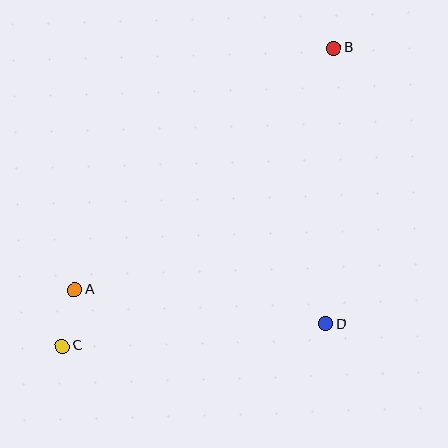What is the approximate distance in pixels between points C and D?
The distance between C and D is approximately 264 pixels.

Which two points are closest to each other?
Points A and C are closest to each other.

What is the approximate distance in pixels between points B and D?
The distance between B and D is approximately 276 pixels.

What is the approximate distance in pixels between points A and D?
The distance between A and D is approximately 254 pixels.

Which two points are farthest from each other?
Points B and C are farthest from each other.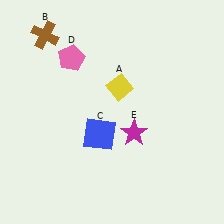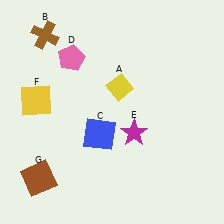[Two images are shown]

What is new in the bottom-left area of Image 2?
A brown square (G) was added in the bottom-left area of Image 2.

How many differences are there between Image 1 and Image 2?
There are 2 differences between the two images.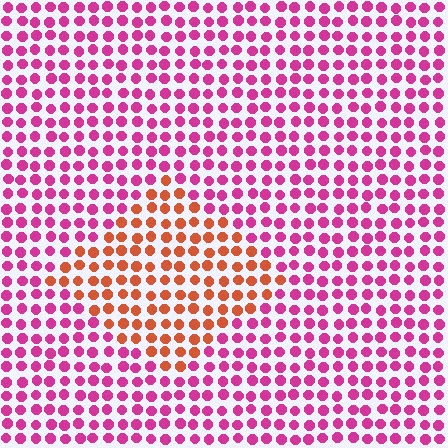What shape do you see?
I see a diamond.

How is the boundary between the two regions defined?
The boundary is defined purely by a slight shift in hue (about 51 degrees). Spacing, size, and orientation are identical on both sides.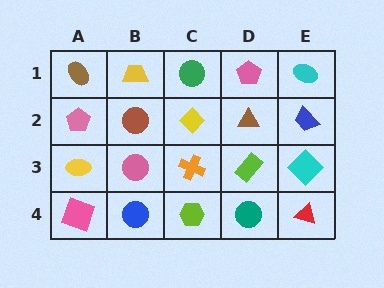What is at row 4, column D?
A teal circle.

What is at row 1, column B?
A yellow trapezoid.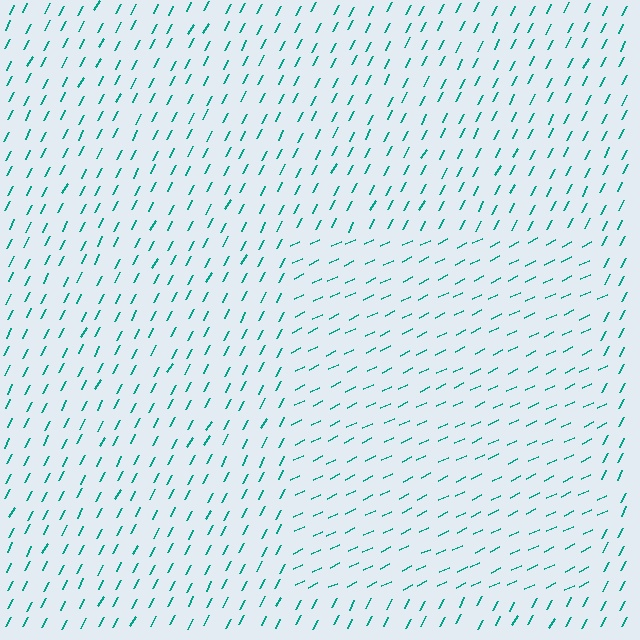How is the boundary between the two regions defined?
The boundary is defined purely by a change in line orientation (approximately 36 degrees difference). All lines are the same color and thickness.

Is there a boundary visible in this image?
Yes, there is a texture boundary formed by a change in line orientation.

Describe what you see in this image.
The image is filled with small teal line segments. A rectangle region in the image has lines oriented differently from the surrounding lines, creating a visible texture boundary.